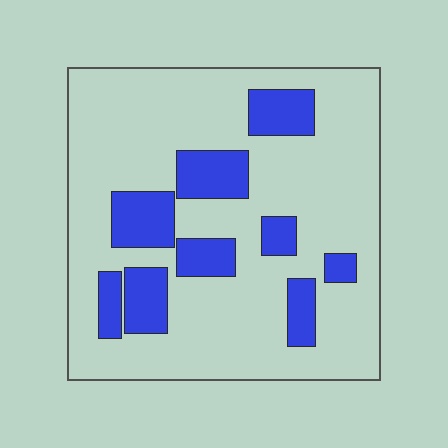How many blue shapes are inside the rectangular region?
9.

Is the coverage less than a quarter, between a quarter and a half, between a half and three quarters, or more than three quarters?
Less than a quarter.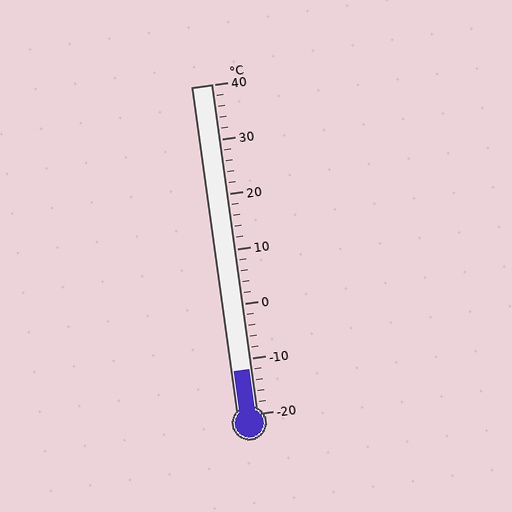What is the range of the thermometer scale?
The thermometer scale ranges from -20°C to 40°C.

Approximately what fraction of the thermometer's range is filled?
The thermometer is filled to approximately 15% of its range.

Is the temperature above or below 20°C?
The temperature is below 20°C.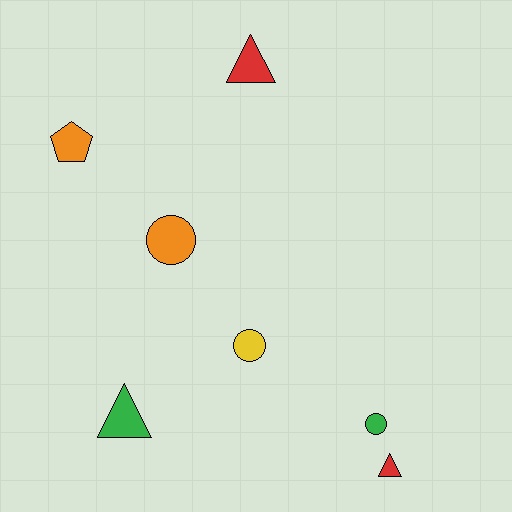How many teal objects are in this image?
There are no teal objects.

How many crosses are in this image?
There are no crosses.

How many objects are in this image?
There are 7 objects.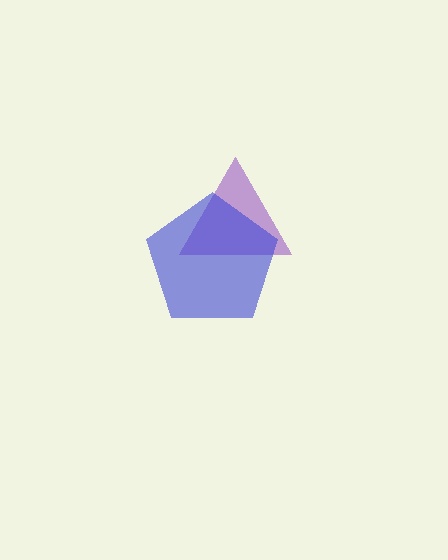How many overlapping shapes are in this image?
There are 2 overlapping shapes in the image.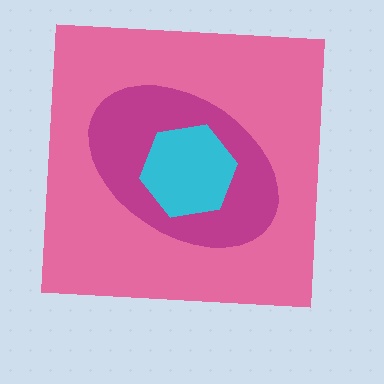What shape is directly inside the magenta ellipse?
The cyan hexagon.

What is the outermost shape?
The pink square.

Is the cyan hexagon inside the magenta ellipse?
Yes.